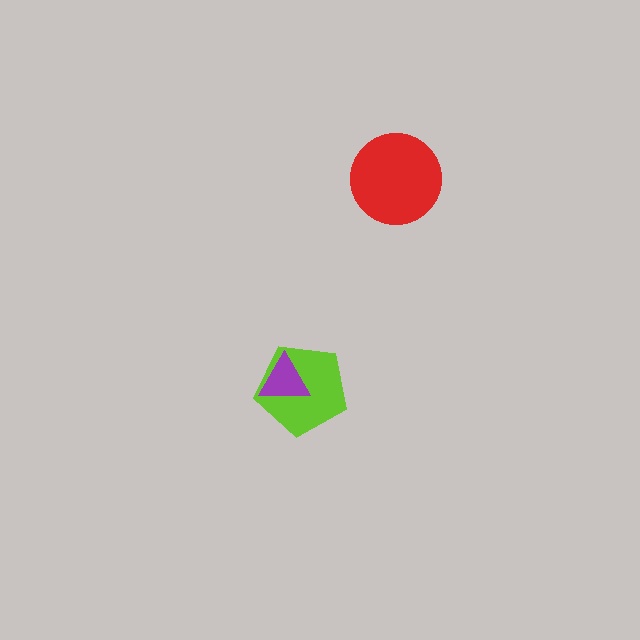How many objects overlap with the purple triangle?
1 object overlaps with the purple triangle.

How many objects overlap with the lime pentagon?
1 object overlaps with the lime pentagon.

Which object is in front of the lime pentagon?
The purple triangle is in front of the lime pentagon.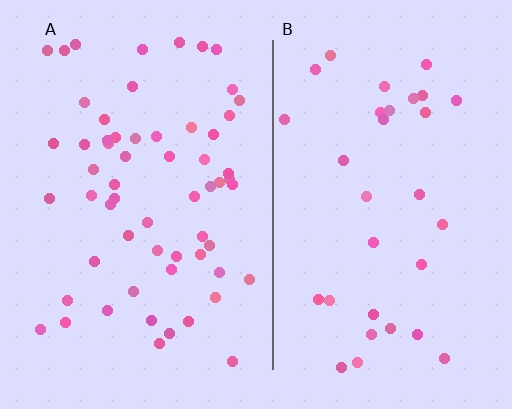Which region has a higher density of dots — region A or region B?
A (the left).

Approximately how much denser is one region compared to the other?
Approximately 1.9× — region A over region B.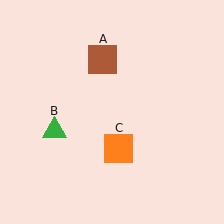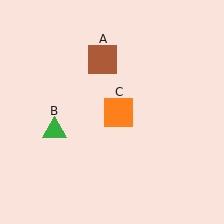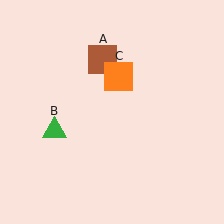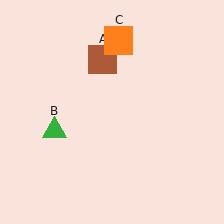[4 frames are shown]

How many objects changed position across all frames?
1 object changed position: orange square (object C).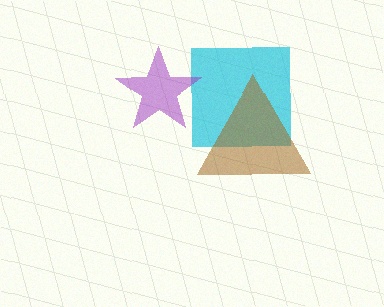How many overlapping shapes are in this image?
There are 3 overlapping shapes in the image.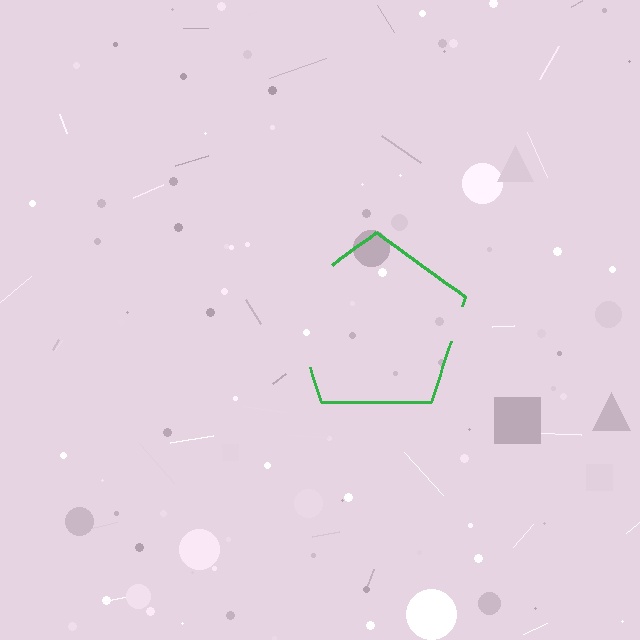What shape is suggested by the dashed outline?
The dashed outline suggests a pentagon.